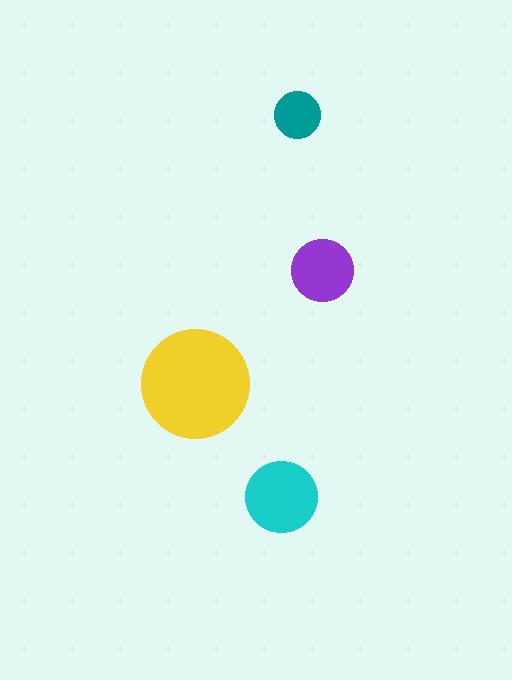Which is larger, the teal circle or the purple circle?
The purple one.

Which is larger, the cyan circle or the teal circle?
The cyan one.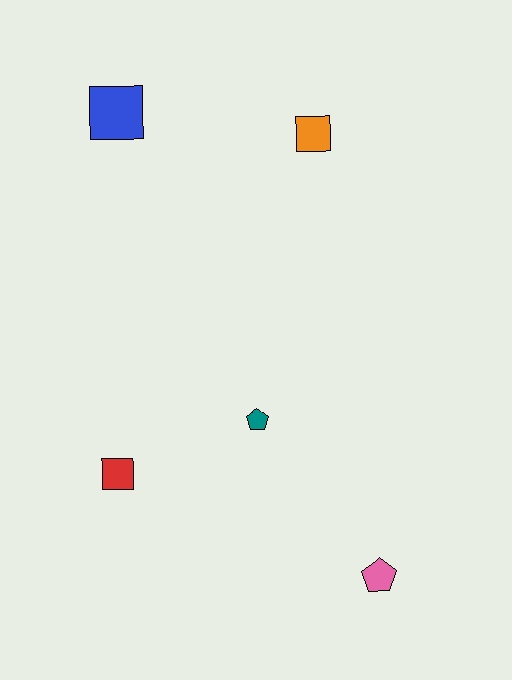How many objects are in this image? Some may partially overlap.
There are 5 objects.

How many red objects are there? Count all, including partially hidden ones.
There is 1 red object.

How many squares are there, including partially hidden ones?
There are 3 squares.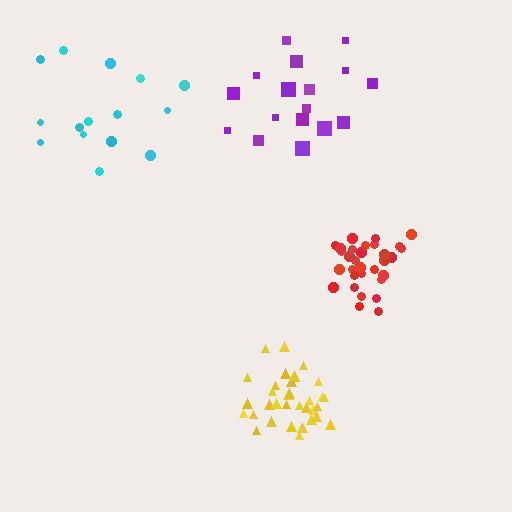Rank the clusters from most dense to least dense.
red, yellow, purple, cyan.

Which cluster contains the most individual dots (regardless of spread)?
Yellow (34).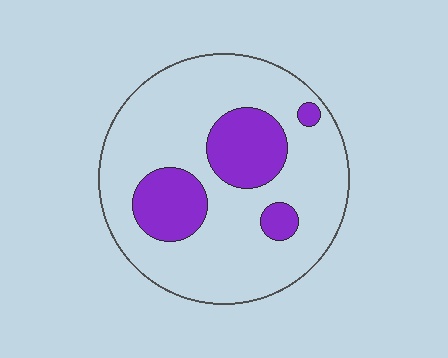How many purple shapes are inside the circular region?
4.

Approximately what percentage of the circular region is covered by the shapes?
Approximately 25%.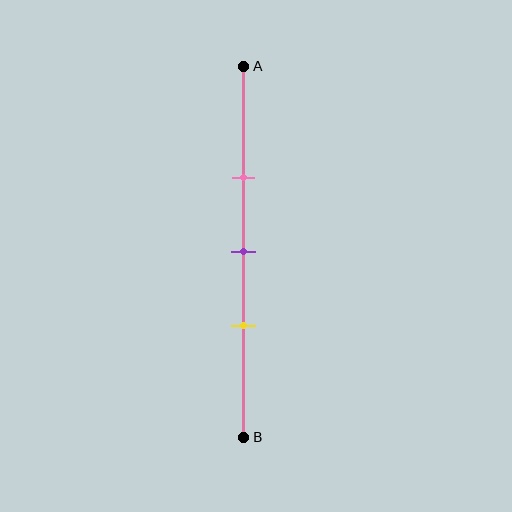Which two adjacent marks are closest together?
The purple and yellow marks are the closest adjacent pair.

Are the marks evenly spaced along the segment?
Yes, the marks are approximately evenly spaced.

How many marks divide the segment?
There are 3 marks dividing the segment.